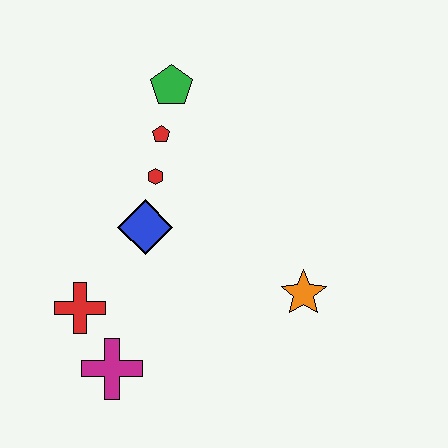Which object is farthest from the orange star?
The green pentagon is farthest from the orange star.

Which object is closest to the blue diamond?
The red hexagon is closest to the blue diamond.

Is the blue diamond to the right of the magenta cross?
Yes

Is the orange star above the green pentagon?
No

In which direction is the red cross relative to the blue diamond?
The red cross is below the blue diamond.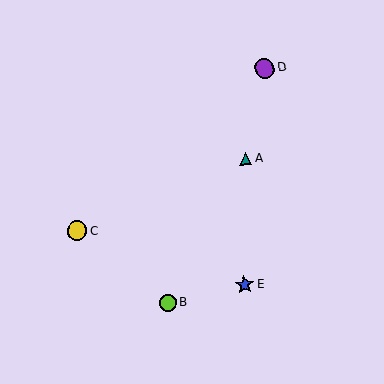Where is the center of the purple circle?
The center of the purple circle is at (265, 68).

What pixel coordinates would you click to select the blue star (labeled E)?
Click at (244, 285) to select the blue star E.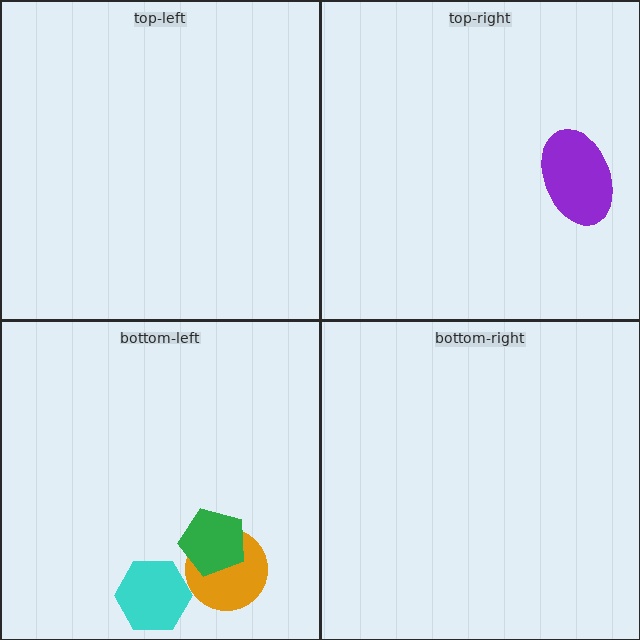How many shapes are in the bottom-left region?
3.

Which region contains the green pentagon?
The bottom-left region.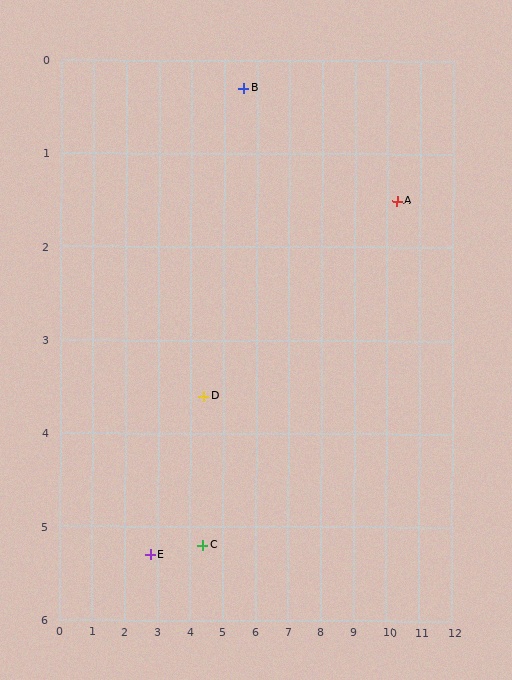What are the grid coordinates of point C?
Point C is at approximately (4.4, 5.2).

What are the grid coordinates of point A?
Point A is at approximately (10.3, 1.5).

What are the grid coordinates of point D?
Point D is at approximately (4.4, 3.6).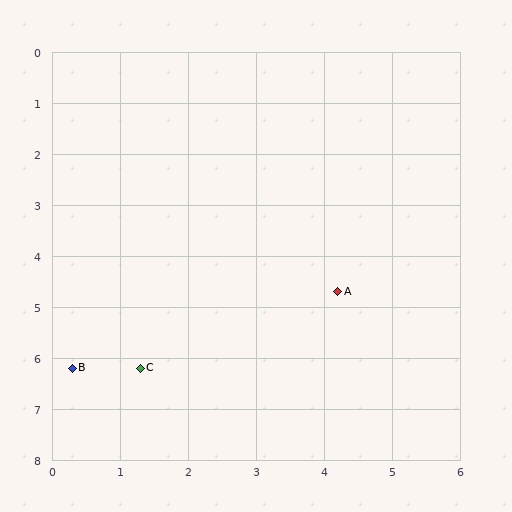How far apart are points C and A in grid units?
Points C and A are about 3.3 grid units apart.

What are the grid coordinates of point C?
Point C is at approximately (1.3, 6.2).